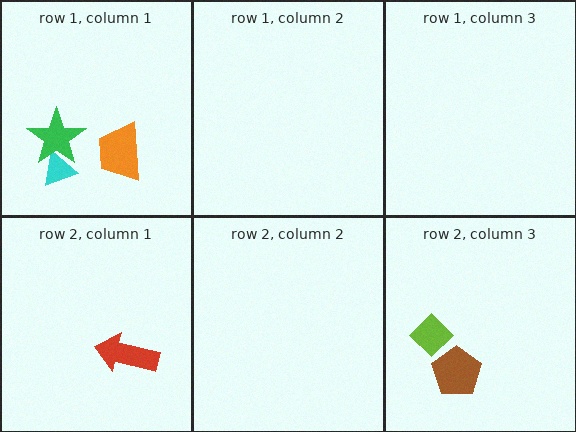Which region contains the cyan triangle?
The row 1, column 1 region.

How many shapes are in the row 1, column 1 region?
3.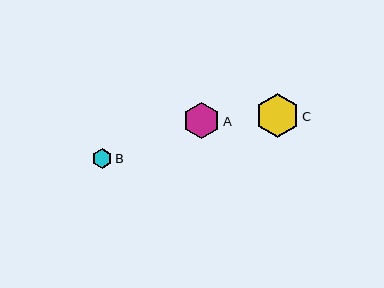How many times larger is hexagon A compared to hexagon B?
Hexagon A is approximately 1.9 times the size of hexagon B.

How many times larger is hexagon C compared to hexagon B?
Hexagon C is approximately 2.2 times the size of hexagon B.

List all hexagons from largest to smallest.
From largest to smallest: C, A, B.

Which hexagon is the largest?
Hexagon C is the largest with a size of approximately 43 pixels.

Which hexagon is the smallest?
Hexagon B is the smallest with a size of approximately 19 pixels.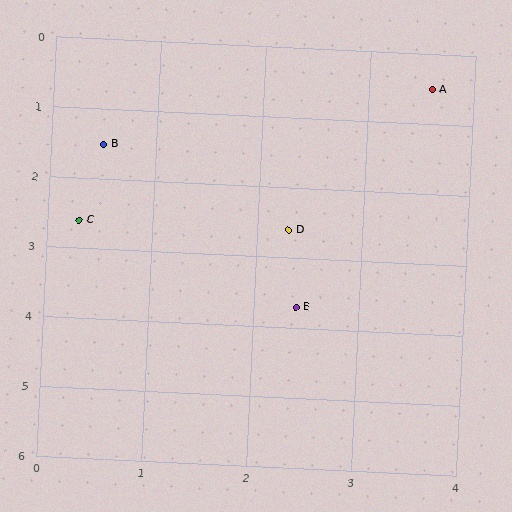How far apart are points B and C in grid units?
Points B and C are about 1.1 grid units apart.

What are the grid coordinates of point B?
Point B is at approximately (0.5, 1.5).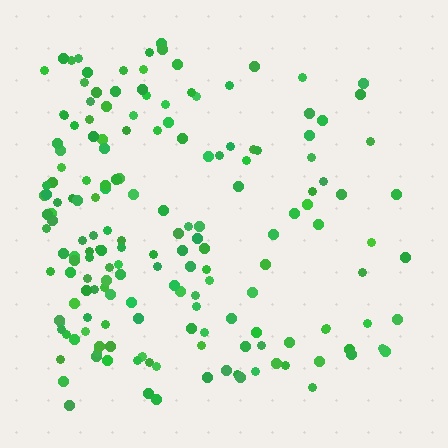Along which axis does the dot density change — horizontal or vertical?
Horizontal.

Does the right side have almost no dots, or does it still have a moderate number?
Still a moderate number, just noticeably fewer than the left.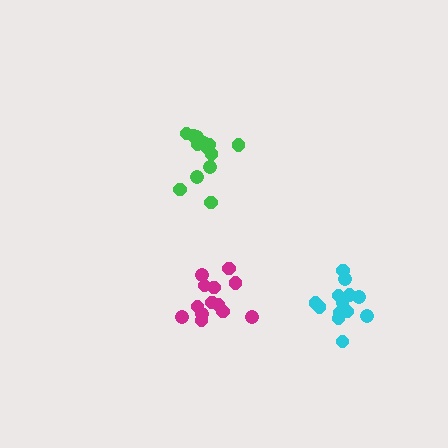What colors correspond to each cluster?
The clusters are colored: green, cyan, magenta.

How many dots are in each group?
Group 1: 14 dots, Group 2: 13 dots, Group 3: 13 dots (40 total).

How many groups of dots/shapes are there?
There are 3 groups.